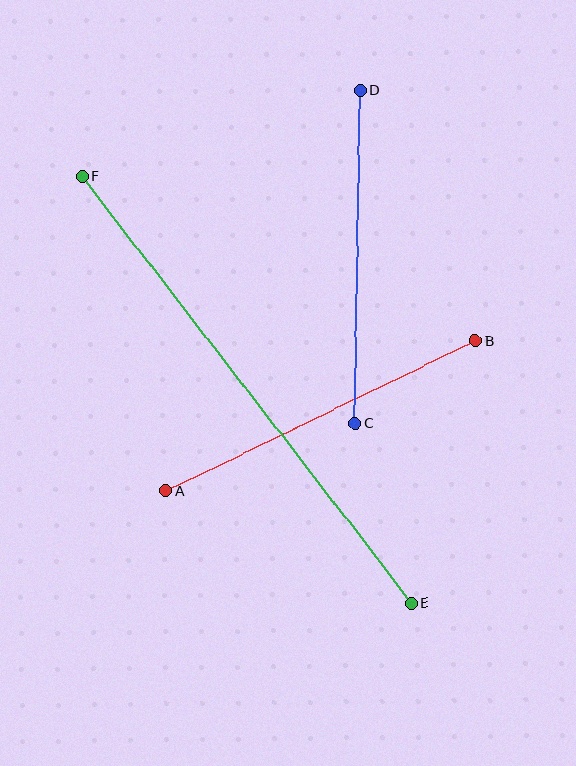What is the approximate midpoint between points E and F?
The midpoint is at approximately (247, 390) pixels.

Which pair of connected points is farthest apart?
Points E and F are farthest apart.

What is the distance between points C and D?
The distance is approximately 333 pixels.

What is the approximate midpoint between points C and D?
The midpoint is at approximately (357, 257) pixels.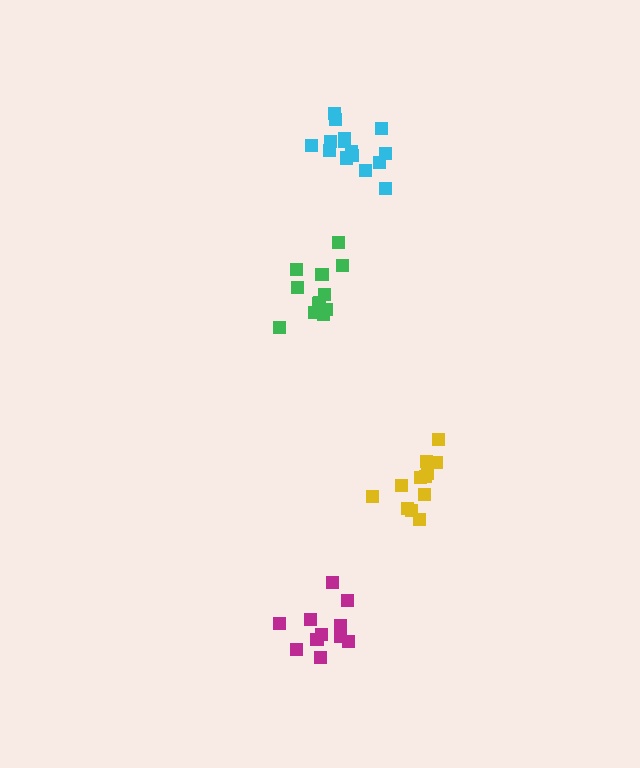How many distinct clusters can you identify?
There are 4 distinct clusters.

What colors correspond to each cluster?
The clusters are colored: cyan, magenta, yellow, green.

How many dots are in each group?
Group 1: 16 dots, Group 2: 11 dots, Group 3: 12 dots, Group 4: 12 dots (51 total).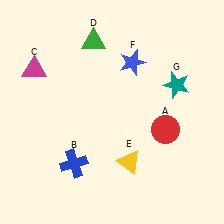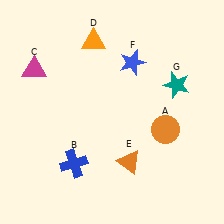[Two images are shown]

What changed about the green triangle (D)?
In Image 1, D is green. In Image 2, it changed to orange.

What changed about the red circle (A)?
In Image 1, A is red. In Image 2, it changed to orange.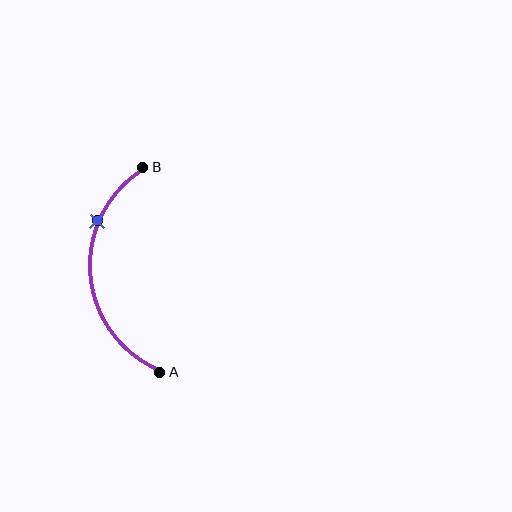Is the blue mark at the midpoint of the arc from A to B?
No. The blue mark lies on the arc but is closer to endpoint B. The arc midpoint would be at the point on the curve equidistant along the arc from both A and B.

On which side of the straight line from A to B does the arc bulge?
The arc bulges to the left of the straight line connecting A and B.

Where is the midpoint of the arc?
The arc midpoint is the point on the curve farthest from the straight line joining A and B. It sits to the left of that line.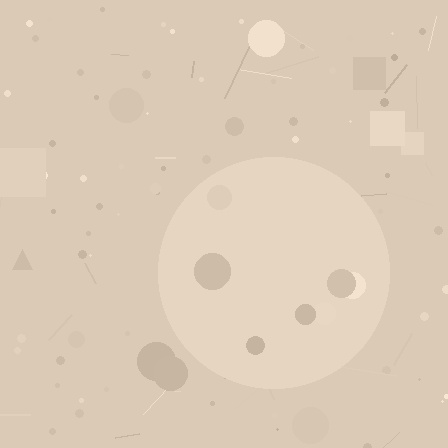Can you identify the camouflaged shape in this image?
The camouflaged shape is a circle.